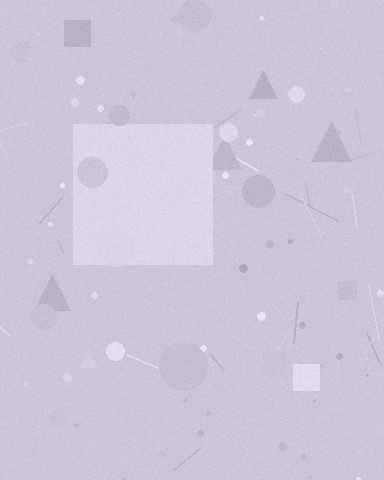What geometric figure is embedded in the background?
A square is embedded in the background.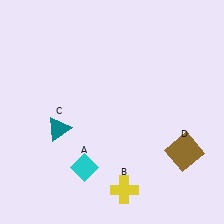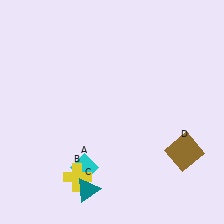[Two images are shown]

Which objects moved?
The objects that moved are: the yellow cross (B), the teal triangle (C).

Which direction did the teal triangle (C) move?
The teal triangle (C) moved down.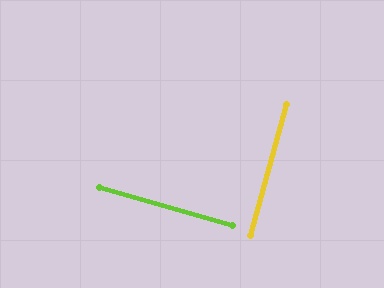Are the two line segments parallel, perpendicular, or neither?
Perpendicular — they meet at approximately 90°.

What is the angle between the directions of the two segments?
Approximately 90 degrees.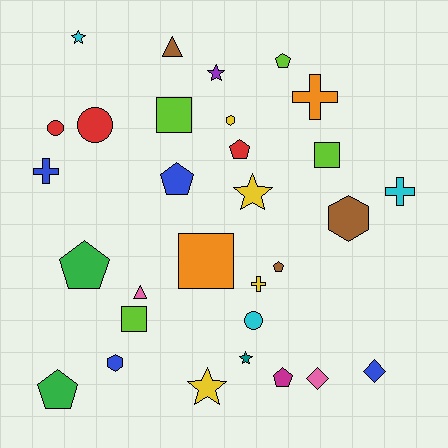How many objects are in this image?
There are 30 objects.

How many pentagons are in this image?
There are 7 pentagons.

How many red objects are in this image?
There are 3 red objects.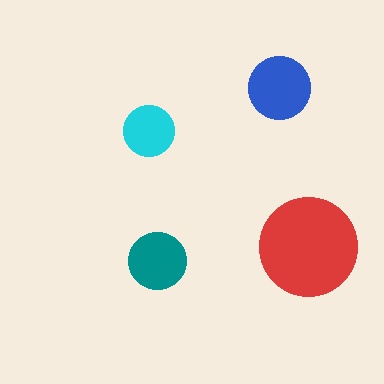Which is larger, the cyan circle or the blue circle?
The blue one.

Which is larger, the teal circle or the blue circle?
The blue one.